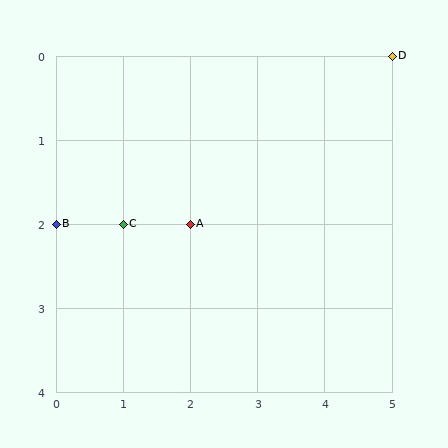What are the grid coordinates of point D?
Point D is at grid coordinates (5, 0).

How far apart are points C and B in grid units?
Points C and B are 1 column apart.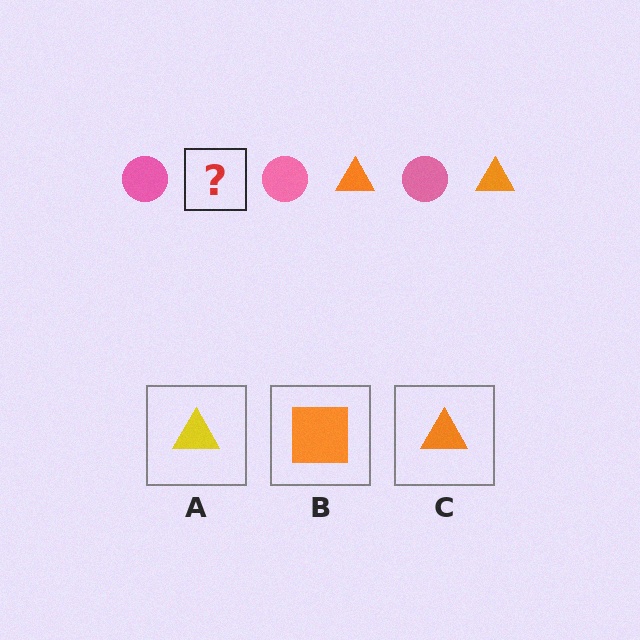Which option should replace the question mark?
Option C.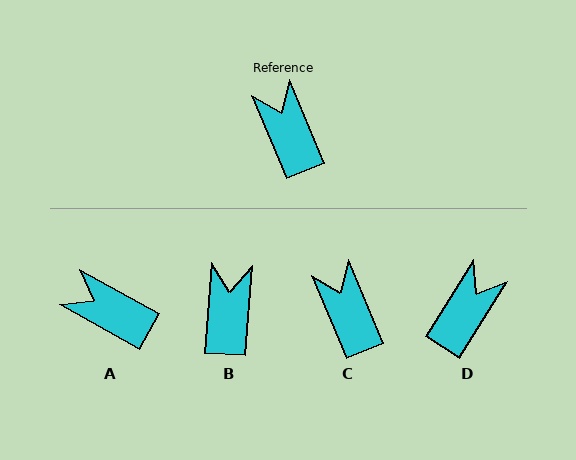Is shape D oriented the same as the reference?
No, it is off by about 55 degrees.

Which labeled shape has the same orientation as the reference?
C.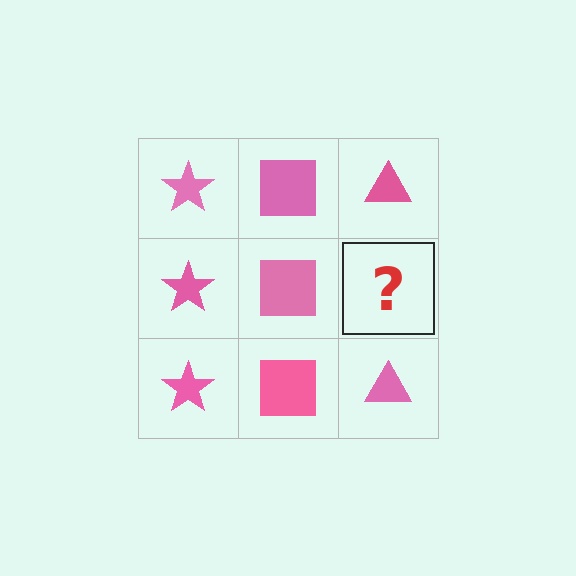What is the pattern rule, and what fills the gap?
The rule is that each column has a consistent shape. The gap should be filled with a pink triangle.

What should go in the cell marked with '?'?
The missing cell should contain a pink triangle.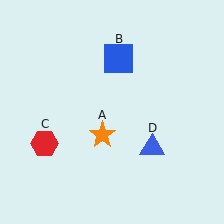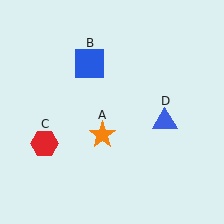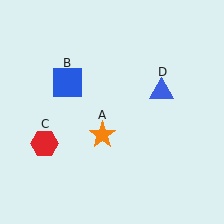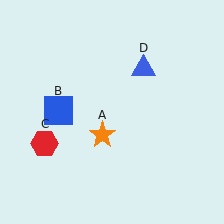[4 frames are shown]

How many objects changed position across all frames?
2 objects changed position: blue square (object B), blue triangle (object D).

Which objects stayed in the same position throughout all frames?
Orange star (object A) and red hexagon (object C) remained stationary.